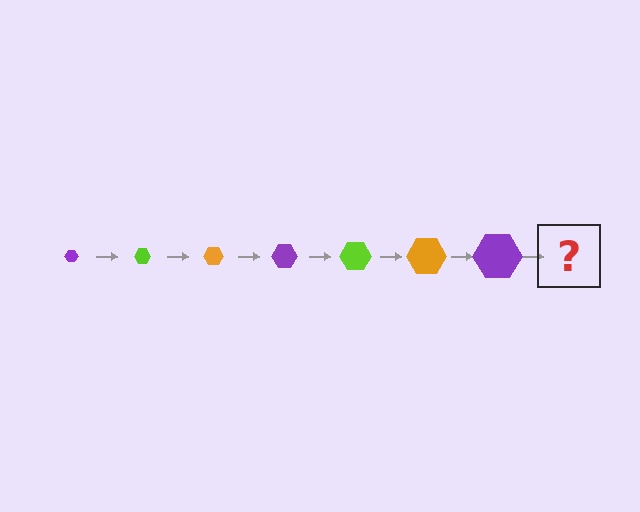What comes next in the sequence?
The next element should be a lime hexagon, larger than the previous one.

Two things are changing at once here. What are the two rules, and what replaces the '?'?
The two rules are that the hexagon grows larger each step and the color cycles through purple, lime, and orange. The '?' should be a lime hexagon, larger than the previous one.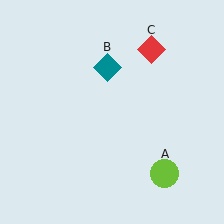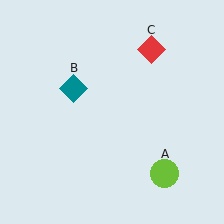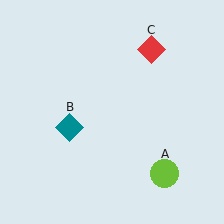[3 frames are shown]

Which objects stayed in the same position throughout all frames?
Lime circle (object A) and red diamond (object C) remained stationary.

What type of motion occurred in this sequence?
The teal diamond (object B) rotated counterclockwise around the center of the scene.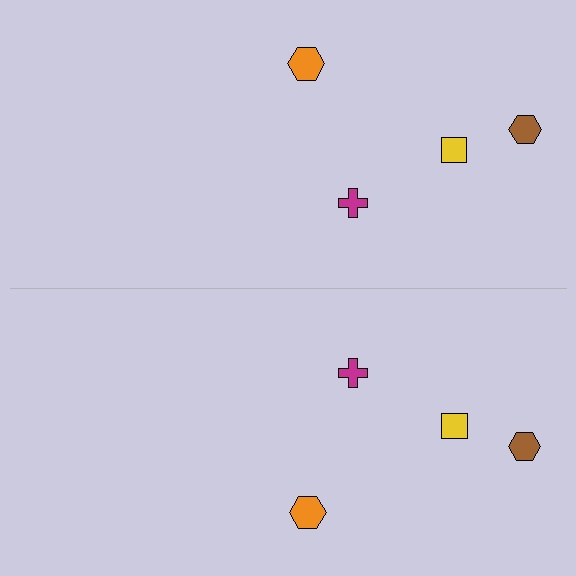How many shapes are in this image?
There are 8 shapes in this image.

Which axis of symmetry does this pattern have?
The pattern has a horizontal axis of symmetry running through the center of the image.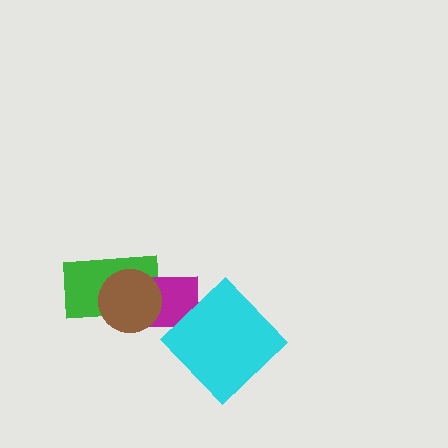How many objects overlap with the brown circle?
2 objects overlap with the brown circle.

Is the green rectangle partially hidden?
Yes, it is partially covered by another shape.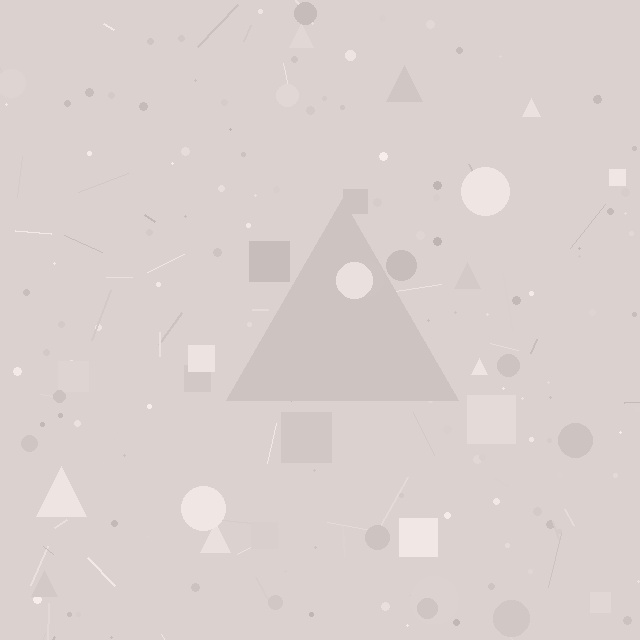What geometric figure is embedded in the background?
A triangle is embedded in the background.